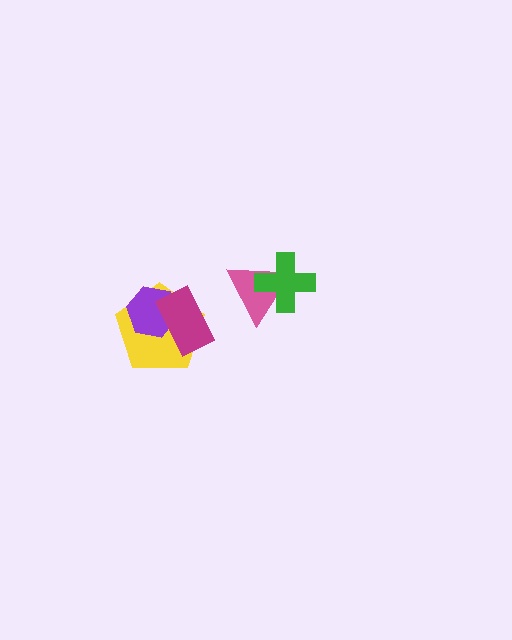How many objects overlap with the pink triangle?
1 object overlaps with the pink triangle.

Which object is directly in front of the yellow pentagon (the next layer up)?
The purple hexagon is directly in front of the yellow pentagon.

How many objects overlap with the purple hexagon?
2 objects overlap with the purple hexagon.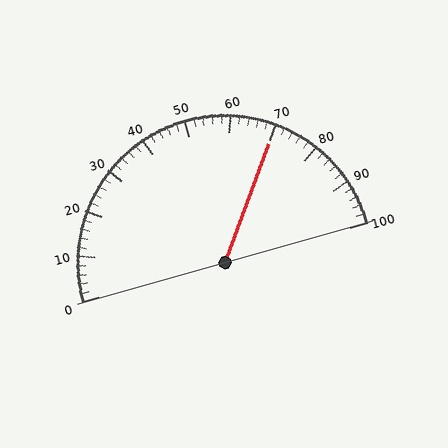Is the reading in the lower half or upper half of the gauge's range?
The reading is in the upper half of the range (0 to 100).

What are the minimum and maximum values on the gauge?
The gauge ranges from 0 to 100.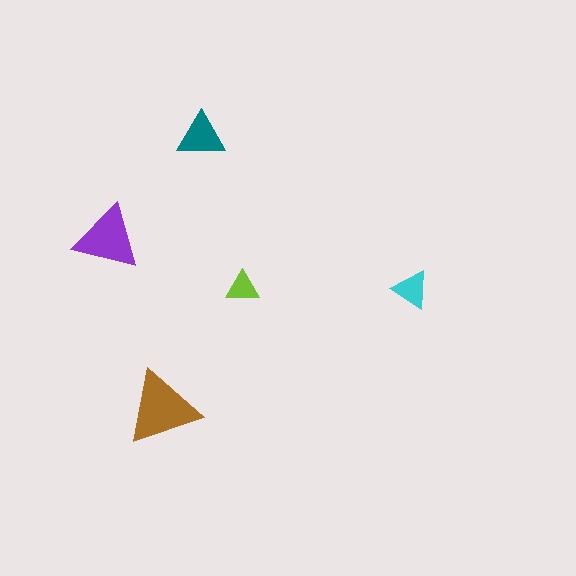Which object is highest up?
The teal triangle is topmost.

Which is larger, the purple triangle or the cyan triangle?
The purple one.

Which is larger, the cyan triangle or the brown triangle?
The brown one.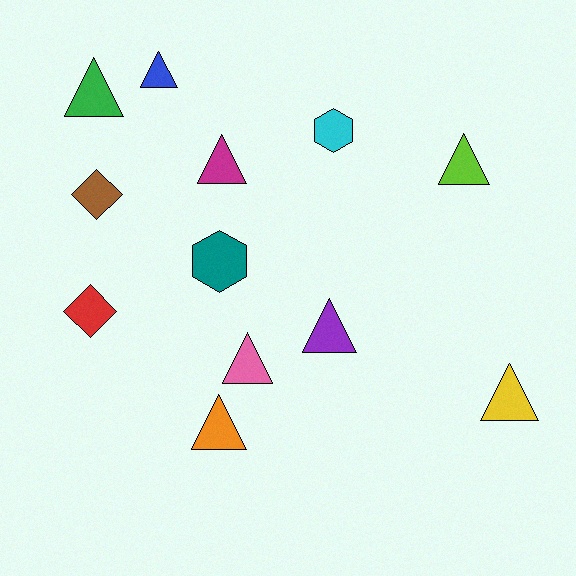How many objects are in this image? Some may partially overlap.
There are 12 objects.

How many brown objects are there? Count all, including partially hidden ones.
There is 1 brown object.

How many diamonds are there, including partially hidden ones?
There are 2 diamonds.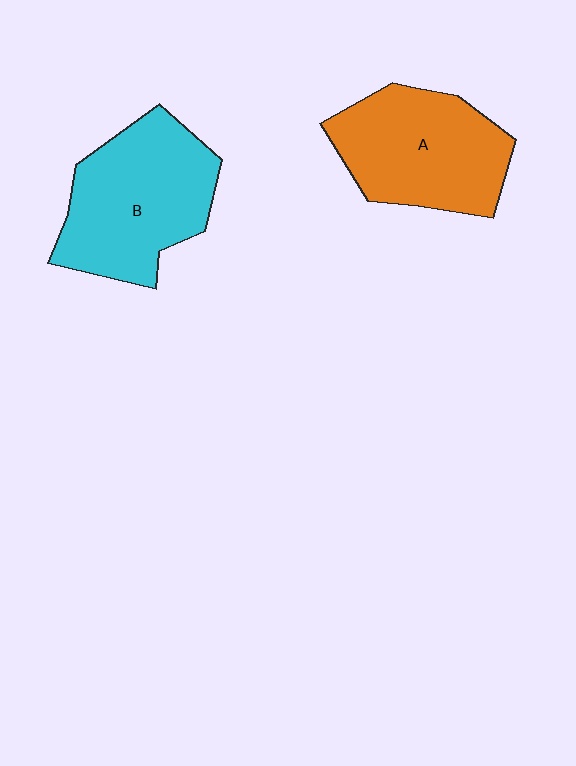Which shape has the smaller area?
Shape A (orange).